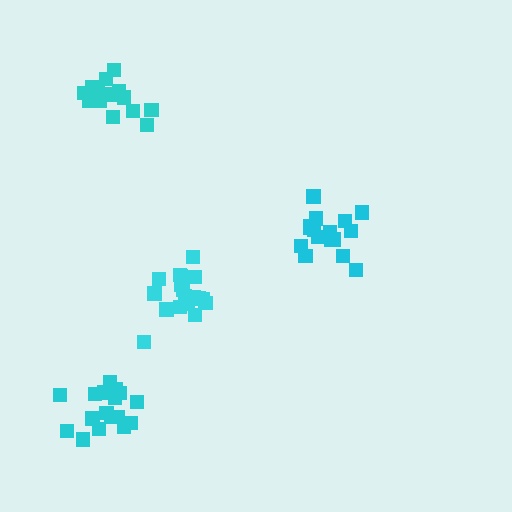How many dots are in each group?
Group 1: 18 dots, Group 2: 17 dots, Group 3: 15 dots, Group 4: 17 dots (67 total).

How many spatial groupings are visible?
There are 4 spatial groupings.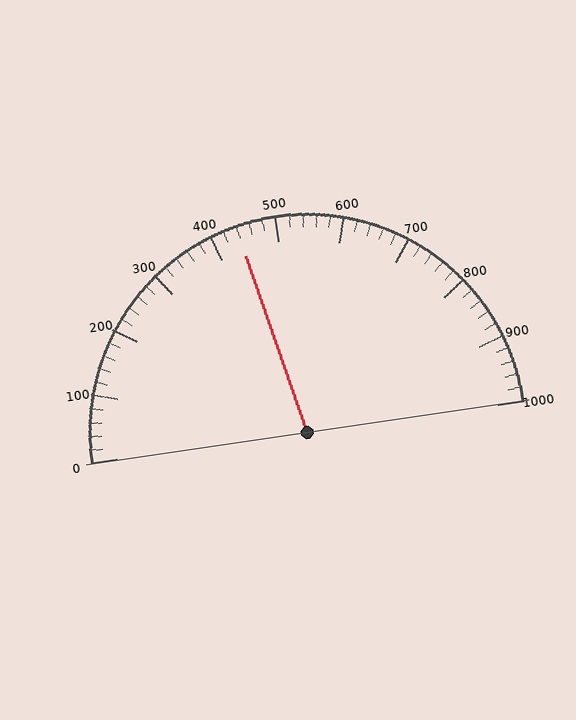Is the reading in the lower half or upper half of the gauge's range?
The reading is in the lower half of the range (0 to 1000).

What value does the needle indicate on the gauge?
The needle indicates approximately 440.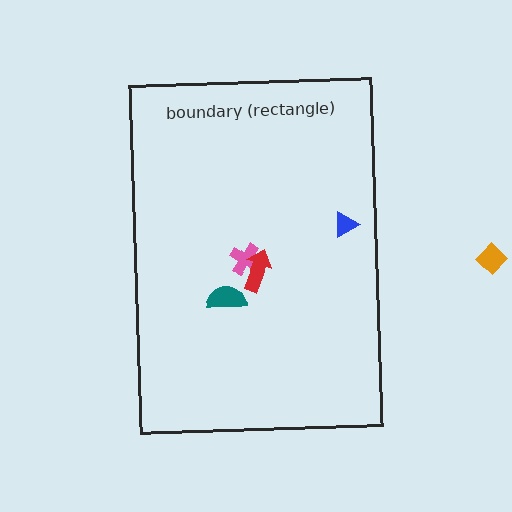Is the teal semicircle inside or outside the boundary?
Inside.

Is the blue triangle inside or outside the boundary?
Inside.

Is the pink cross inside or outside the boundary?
Inside.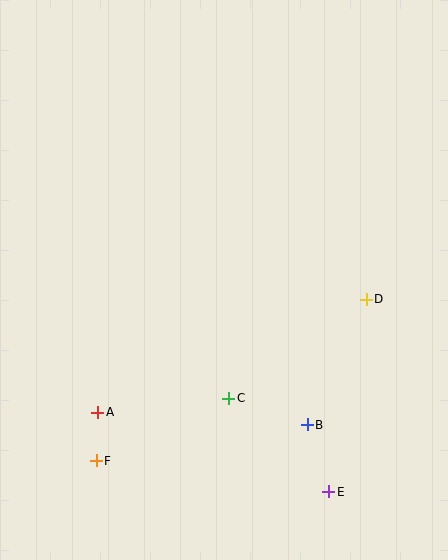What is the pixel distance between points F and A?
The distance between F and A is 48 pixels.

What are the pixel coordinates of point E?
Point E is at (329, 492).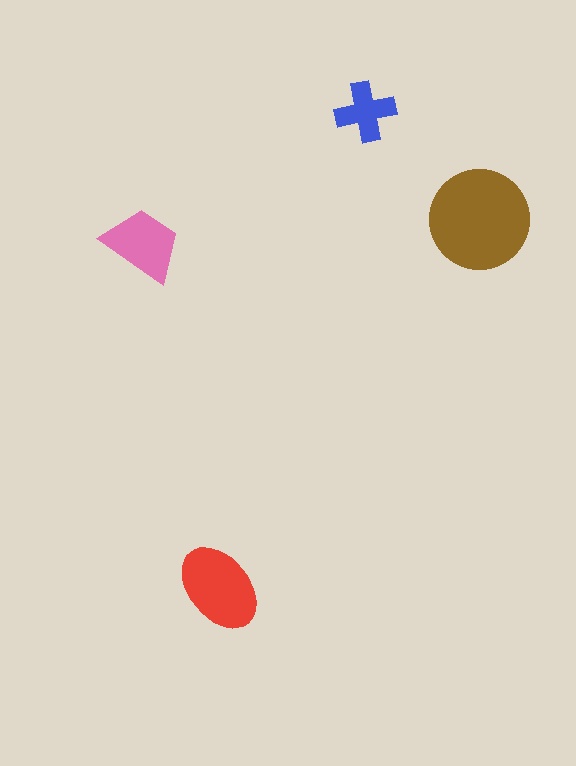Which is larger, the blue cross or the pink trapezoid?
The pink trapezoid.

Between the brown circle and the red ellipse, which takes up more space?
The brown circle.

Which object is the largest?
The brown circle.